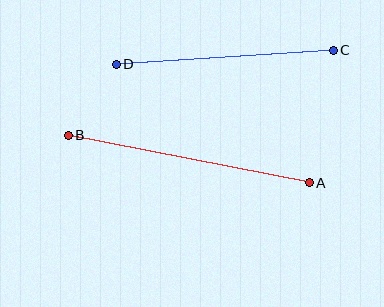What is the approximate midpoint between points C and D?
The midpoint is at approximately (225, 57) pixels.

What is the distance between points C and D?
The distance is approximately 217 pixels.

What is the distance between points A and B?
The distance is approximately 246 pixels.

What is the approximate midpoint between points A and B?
The midpoint is at approximately (189, 159) pixels.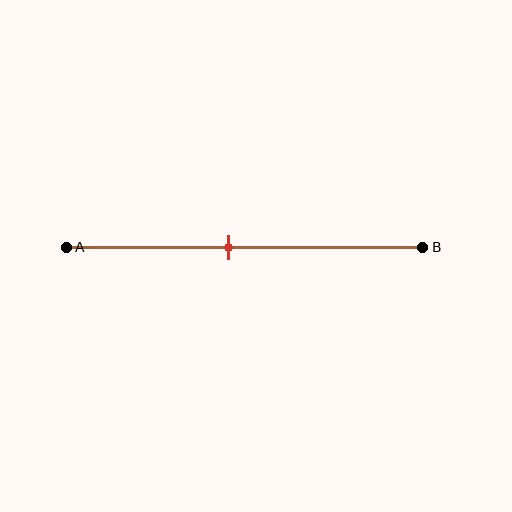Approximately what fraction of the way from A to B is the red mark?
The red mark is approximately 45% of the way from A to B.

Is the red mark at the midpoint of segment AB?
No, the mark is at about 45% from A, not at the 50% midpoint.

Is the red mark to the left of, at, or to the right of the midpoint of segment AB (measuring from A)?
The red mark is to the left of the midpoint of segment AB.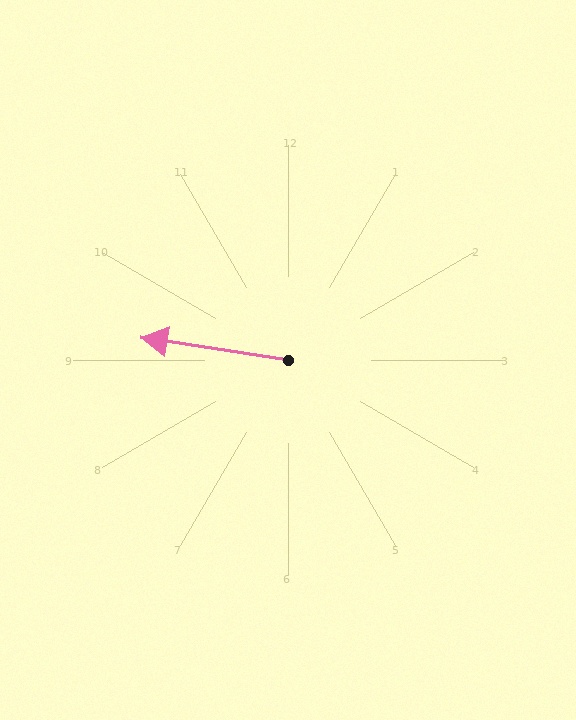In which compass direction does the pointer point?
West.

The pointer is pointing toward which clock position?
Roughly 9 o'clock.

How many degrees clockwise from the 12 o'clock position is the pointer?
Approximately 279 degrees.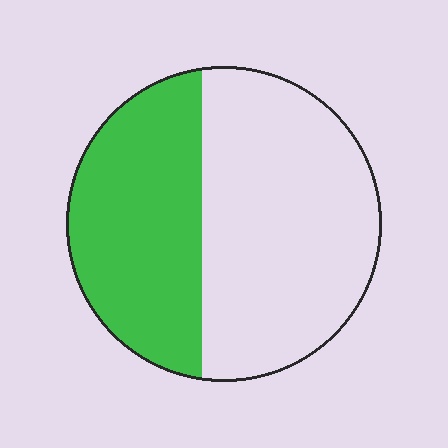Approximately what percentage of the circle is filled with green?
Approximately 40%.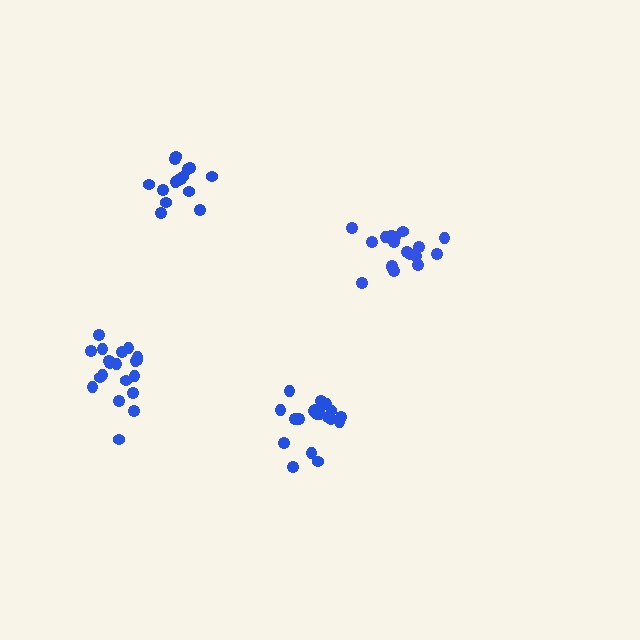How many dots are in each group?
Group 1: 20 dots, Group 2: 20 dots, Group 3: 19 dots, Group 4: 15 dots (74 total).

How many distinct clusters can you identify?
There are 4 distinct clusters.